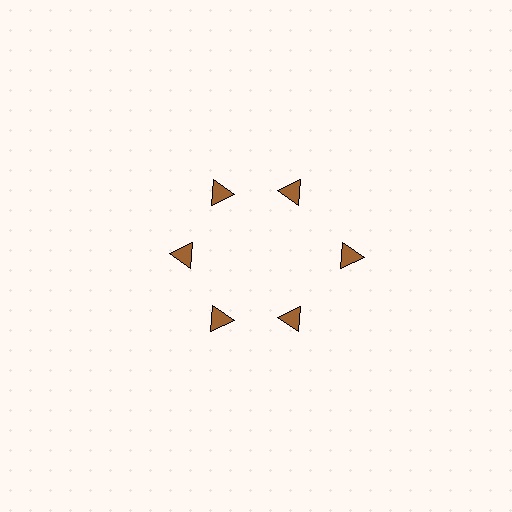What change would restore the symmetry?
The symmetry would be restored by moving it inward, back onto the ring so that all 6 triangles sit at equal angles and equal distance from the center.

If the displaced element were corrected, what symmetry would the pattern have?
It would have 6-fold rotational symmetry — the pattern would map onto itself every 60 degrees.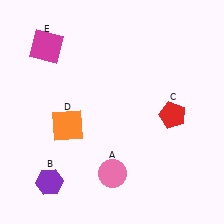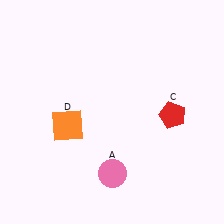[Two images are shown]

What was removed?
The purple hexagon (B), the magenta square (E) were removed in Image 2.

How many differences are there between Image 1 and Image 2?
There are 2 differences between the two images.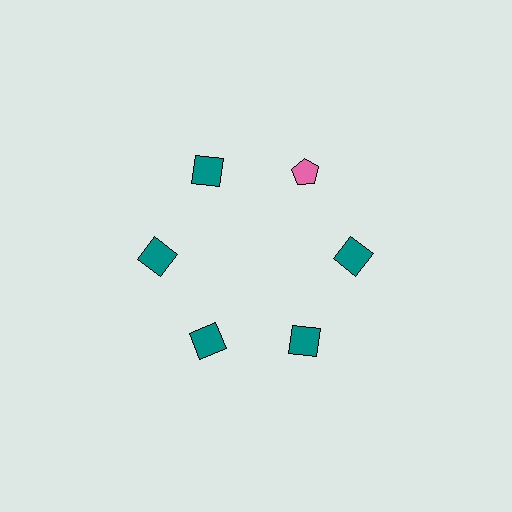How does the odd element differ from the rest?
It differs in both color (pink instead of teal) and shape (pentagon instead of square).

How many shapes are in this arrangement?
There are 6 shapes arranged in a ring pattern.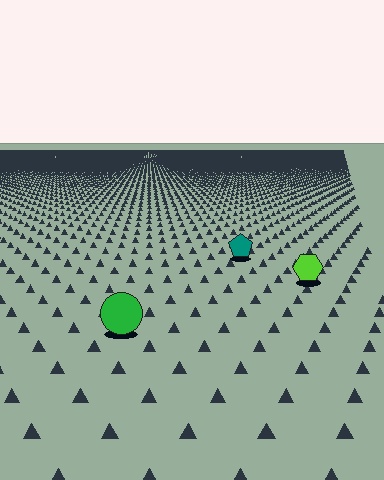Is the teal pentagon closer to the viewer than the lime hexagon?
No. The lime hexagon is closer — you can tell from the texture gradient: the ground texture is coarser near it.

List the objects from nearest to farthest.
From nearest to farthest: the green circle, the lime hexagon, the teal pentagon.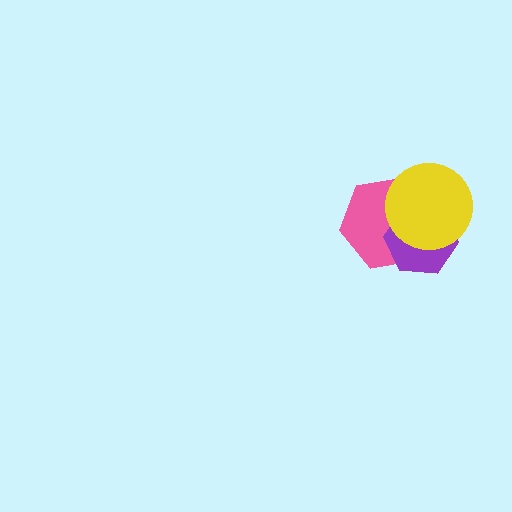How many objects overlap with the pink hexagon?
2 objects overlap with the pink hexagon.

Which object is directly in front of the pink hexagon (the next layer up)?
The purple hexagon is directly in front of the pink hexagon.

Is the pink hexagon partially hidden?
Yes, it is partially covered by another shape.